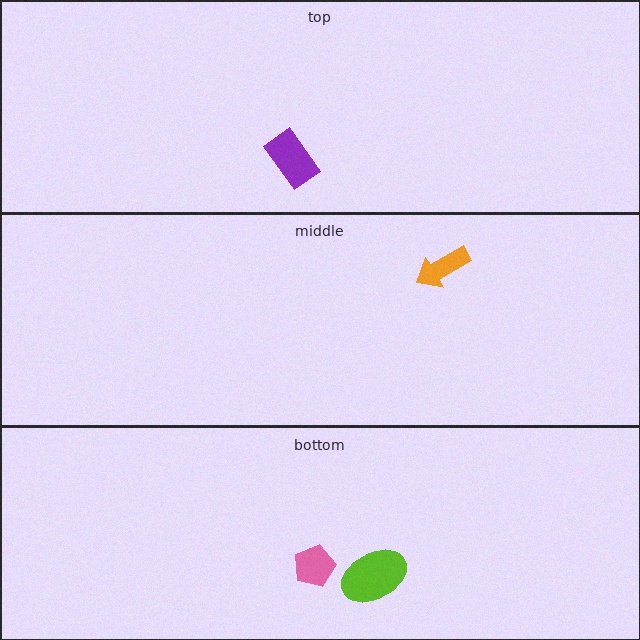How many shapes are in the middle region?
1.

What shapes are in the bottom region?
The lime ellipse, the pink pentagon.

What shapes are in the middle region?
The orange arrow.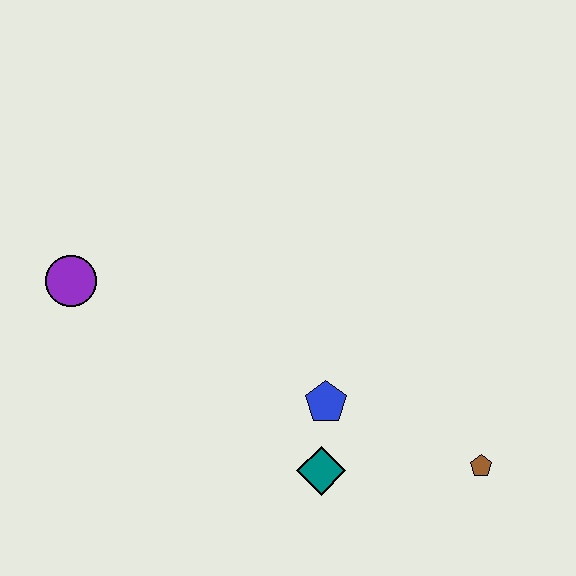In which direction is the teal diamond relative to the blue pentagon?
The teal diamond is below the blue pentagon.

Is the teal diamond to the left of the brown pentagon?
Yes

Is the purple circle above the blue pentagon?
Yes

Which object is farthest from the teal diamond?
The purple circle is farthest from the teal diamond.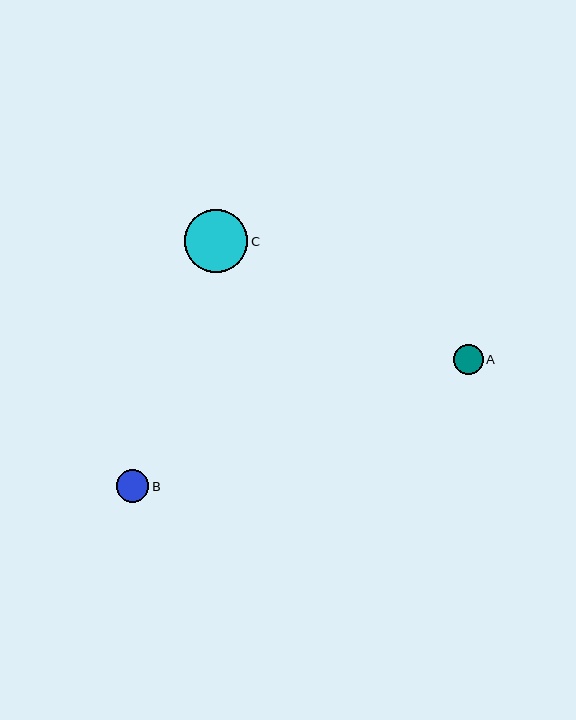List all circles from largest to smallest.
From largest to smallest: C, B, A.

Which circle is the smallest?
Circle A is the smallest with a size of approximately 30 pixels.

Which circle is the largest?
Circle C is the largest with a size of approximately 63 pixels.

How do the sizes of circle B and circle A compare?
Circle B and circle A are approximately the same size.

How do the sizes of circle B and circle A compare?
Circle B and circle A are approximately the same size.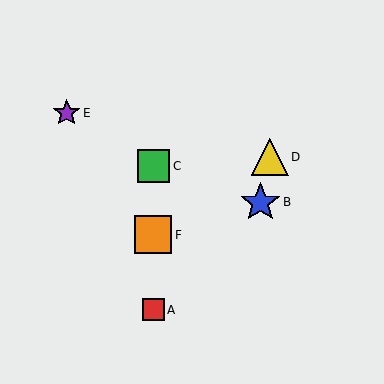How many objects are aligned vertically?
3 objects (A, C, F) are aligned vertically.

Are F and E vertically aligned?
No, F is at x≈153 and E is at x≈67.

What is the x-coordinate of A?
Object A is at x≈153.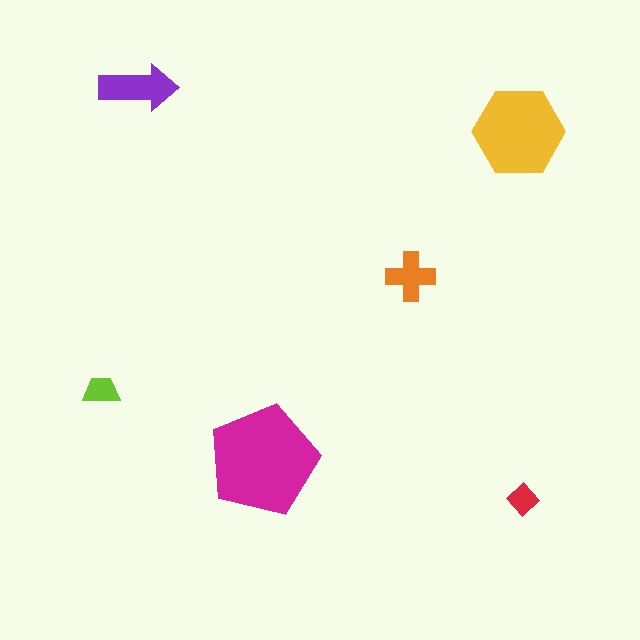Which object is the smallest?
The red diamond.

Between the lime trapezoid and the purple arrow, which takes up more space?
The purple arrow.